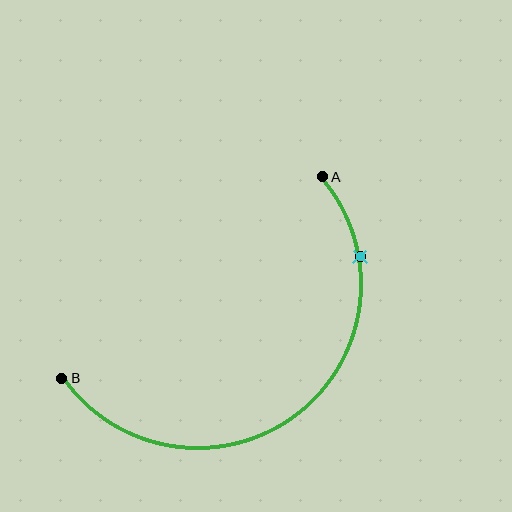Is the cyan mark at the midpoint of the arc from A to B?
No. The cyan mark lies on the arc but is closer to endpoint A. The arc midpoint would be at the point on the curve equidistant along the arc from both A and B.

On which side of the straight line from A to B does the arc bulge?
The arc bulges below and to the right of the straight line connecting A and B.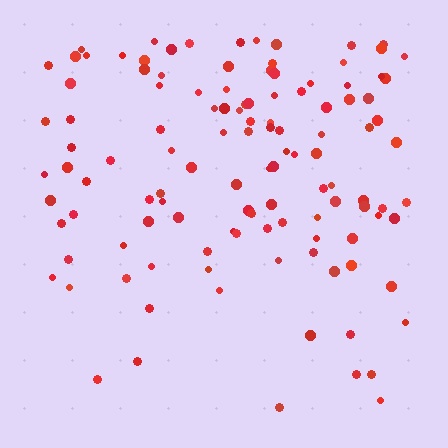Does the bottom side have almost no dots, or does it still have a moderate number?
Still a moderate number, just noticeably fewer than the top.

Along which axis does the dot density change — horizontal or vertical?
Vertical.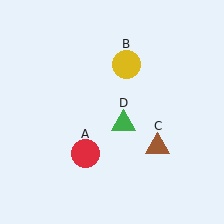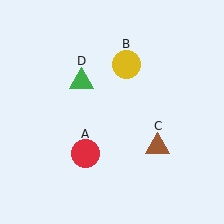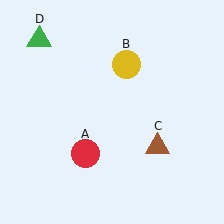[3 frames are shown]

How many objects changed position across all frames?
1 object changed position: green triangle (object D).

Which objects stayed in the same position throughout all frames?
Red circle (object A) and yellow circle (object B) and brown triangle (object C) remained stationary.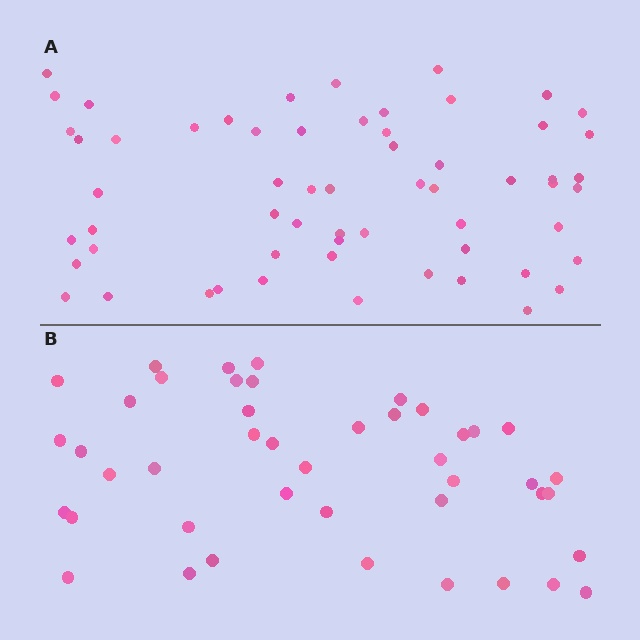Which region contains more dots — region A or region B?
Region A (the top region) has more dots.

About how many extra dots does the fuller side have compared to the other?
Region A has approximately 15 more dots than region B.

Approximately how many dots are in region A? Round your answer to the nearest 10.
About 60 dots.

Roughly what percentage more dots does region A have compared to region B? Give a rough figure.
About 35% more.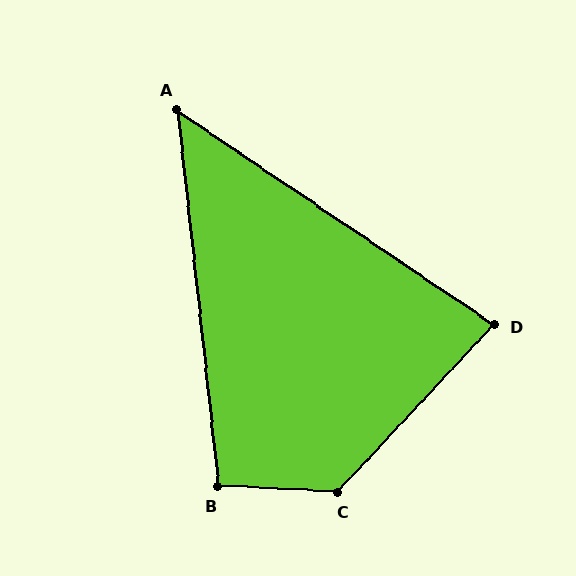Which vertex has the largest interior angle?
C, at approximately 130 degrees.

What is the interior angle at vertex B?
Approximately 99 degrees (obtuse).